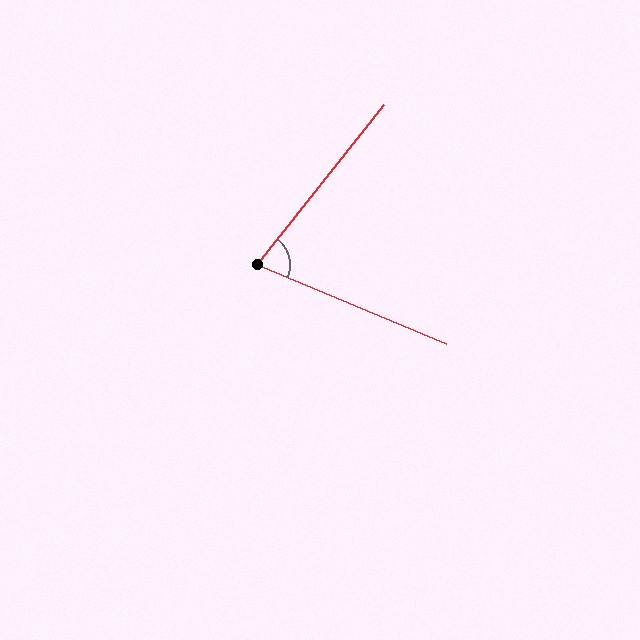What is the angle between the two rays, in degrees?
Approximately 74 degrees.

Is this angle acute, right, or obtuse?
It is acute.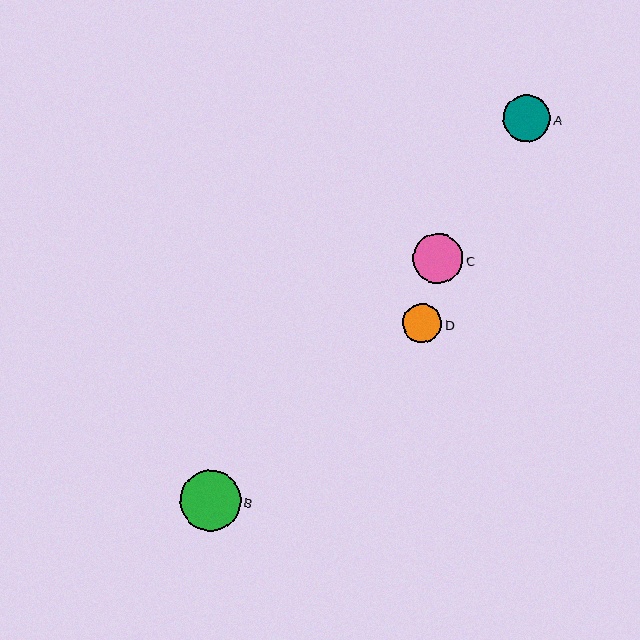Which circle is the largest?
Circle B is the largest with a size of approximately 60 pixels.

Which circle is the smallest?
Circle D is the smallest with a size of approximately 40 pixels.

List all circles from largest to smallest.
From largest to smallest: B, C, A, D.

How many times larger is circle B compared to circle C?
Circle B is approximately 1.2 times the size of circle C.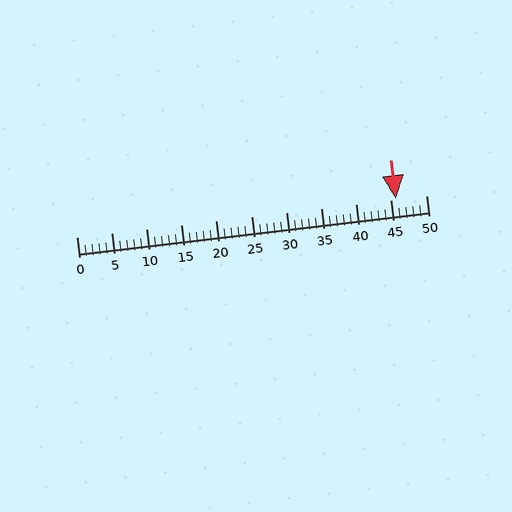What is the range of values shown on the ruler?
The ruler shows values from 0 to 50.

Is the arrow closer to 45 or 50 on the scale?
The arrow is closer to 45.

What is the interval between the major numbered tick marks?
The major tick marks are spaced 5 units apart.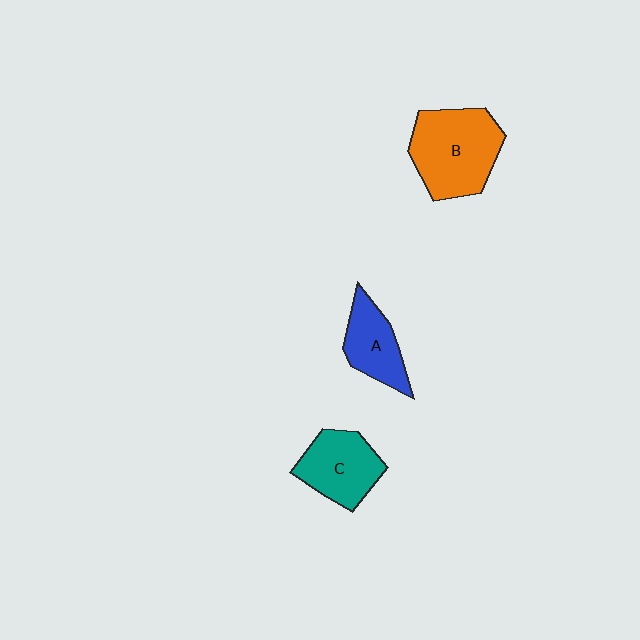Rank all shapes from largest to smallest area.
From largest to smallest: B (orange), C (teal), A (blue).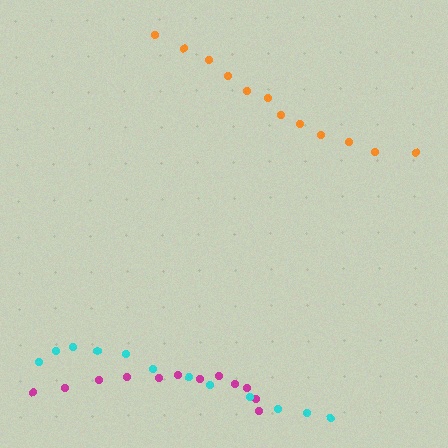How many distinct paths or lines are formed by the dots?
There are 3 distinct paths.